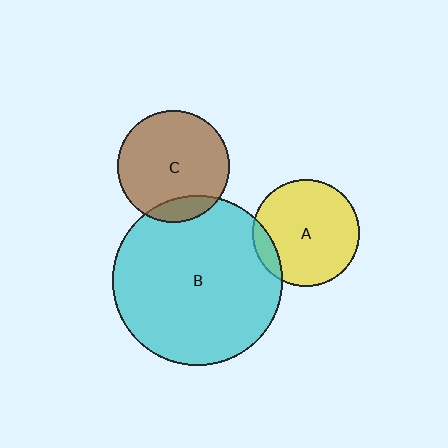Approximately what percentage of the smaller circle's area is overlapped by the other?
Approximately 10%.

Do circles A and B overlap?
Yes.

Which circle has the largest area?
Circle B (cyan).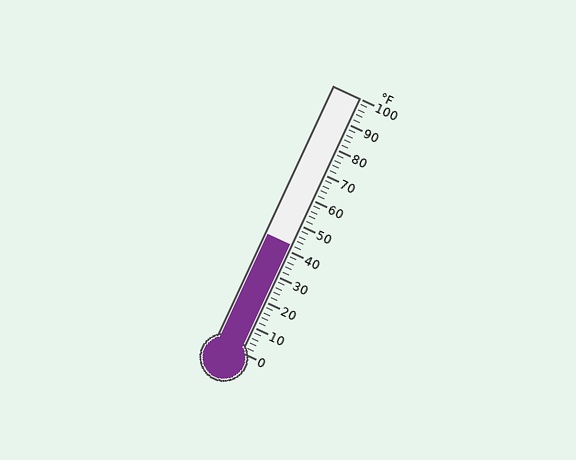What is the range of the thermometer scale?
The thermometer scale ranges from 0°F to 100°F.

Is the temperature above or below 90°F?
The temperature is below 90°F.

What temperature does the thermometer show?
The thermometer shows approximately 42°F.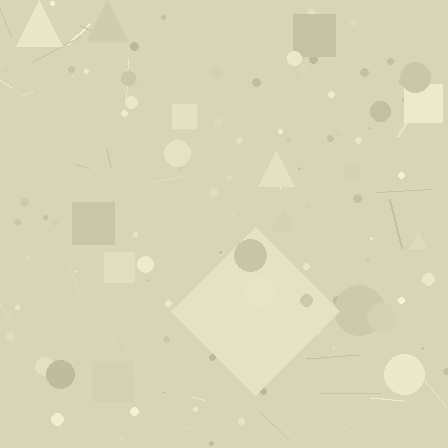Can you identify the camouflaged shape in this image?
The camouflaged shape is a diamond.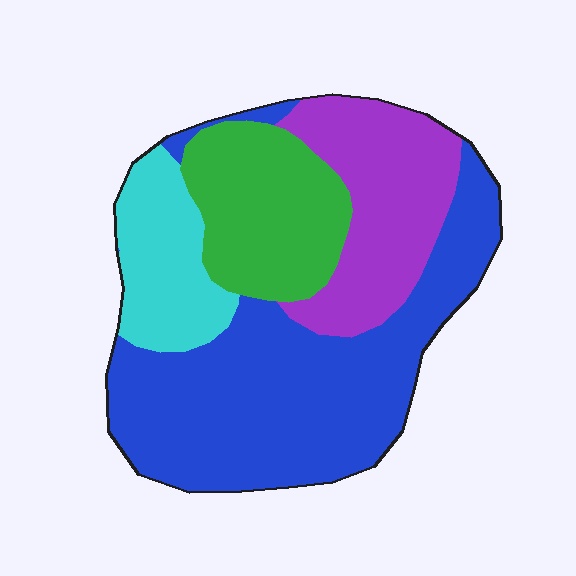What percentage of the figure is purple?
Purple covers 21% of the figure.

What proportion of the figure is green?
Green takes up about one fifth (1/5) of the figure.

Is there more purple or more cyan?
Purple.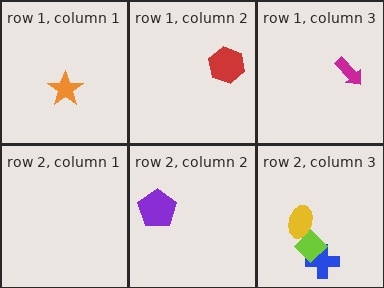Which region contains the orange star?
The row 1, column 1 region.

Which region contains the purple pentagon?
The row 2, column 2 region.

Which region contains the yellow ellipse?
The row 2, column 3 region.